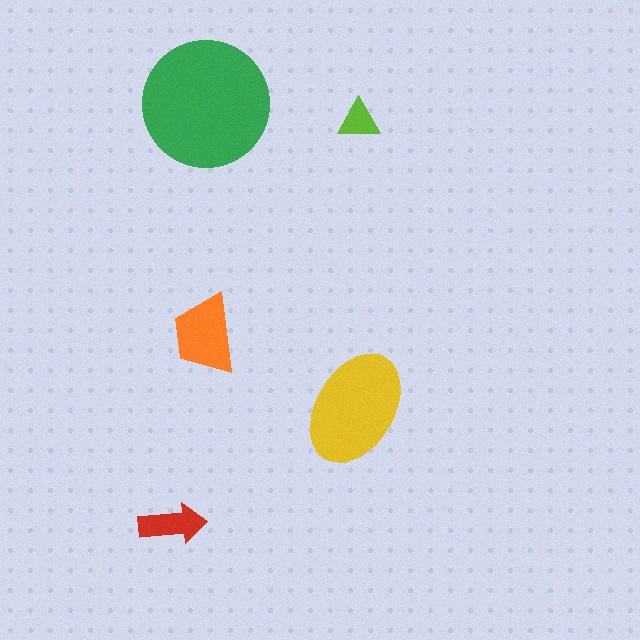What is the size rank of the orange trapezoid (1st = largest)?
3rd.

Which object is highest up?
The green circle is topmost.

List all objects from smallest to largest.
The lime triangle, the red arrow, the orange trapezoid, the yellow ellipse, the green circle.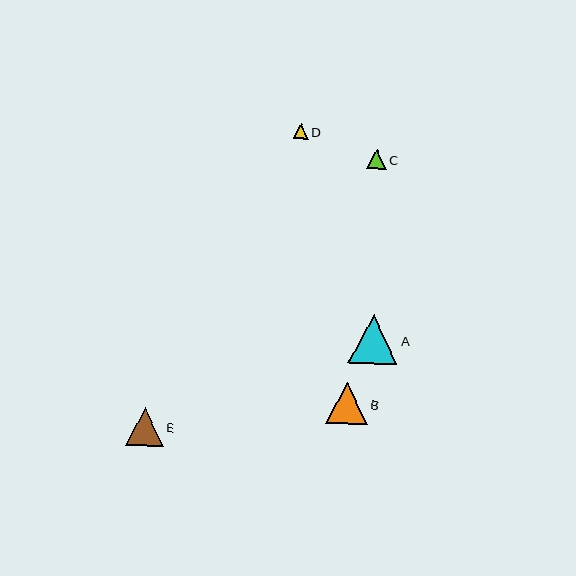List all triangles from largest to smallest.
From largest to smallest: A, B, E, C, D.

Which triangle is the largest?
Triangle A is the largest with a size of approximately 49 pixels.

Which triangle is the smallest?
Triangle D is the smallest with a size of approximately 15 pixels.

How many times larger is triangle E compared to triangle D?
Triangle E is approximately 2.5 times the size of triangle D.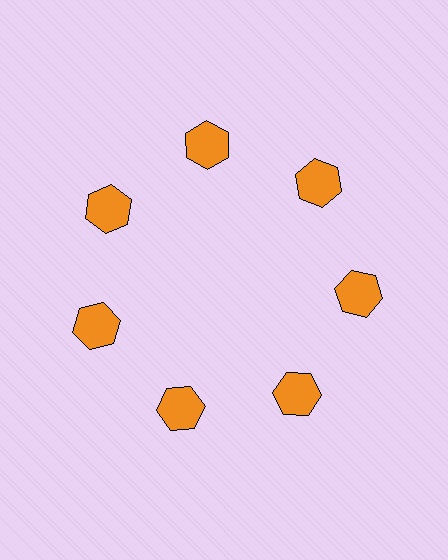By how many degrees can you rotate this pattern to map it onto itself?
The pattern maps onto itself every 51 degrees of rotation.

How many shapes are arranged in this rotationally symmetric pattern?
There are 7 shapes, arranged in 7 groups of 1.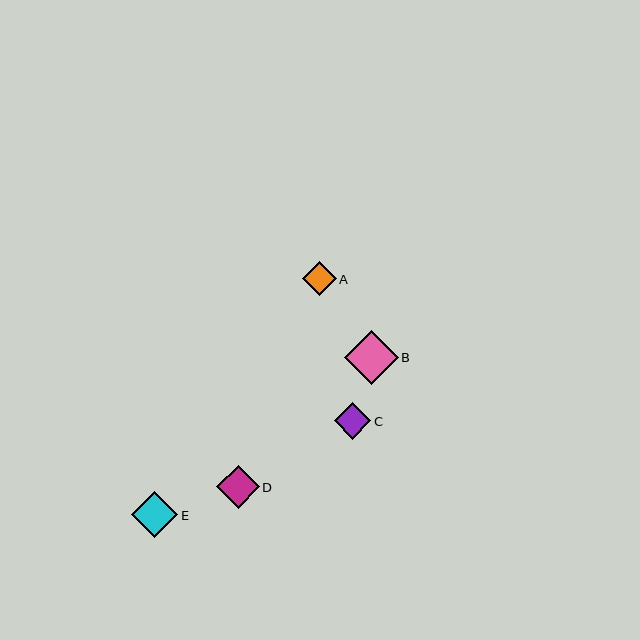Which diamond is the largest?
Diamond B is the largest with a size of approximately 54 pixels.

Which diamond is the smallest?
Diamond A is the smallest with a size of approximately 34 pixels.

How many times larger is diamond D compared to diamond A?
Diamond D is approximately 1.3 times the size of diamond A.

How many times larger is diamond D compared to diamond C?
Diamond D is approximately 1.2 times the size of diamond C.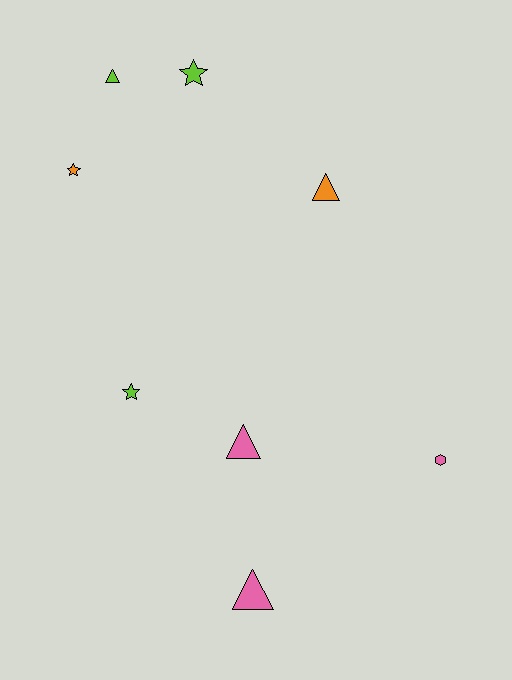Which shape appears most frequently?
Triangle, with 4 objects.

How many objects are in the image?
There are 8 objects.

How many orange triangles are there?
There is 1 orange triangle.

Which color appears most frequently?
Lime, with 3 objects.